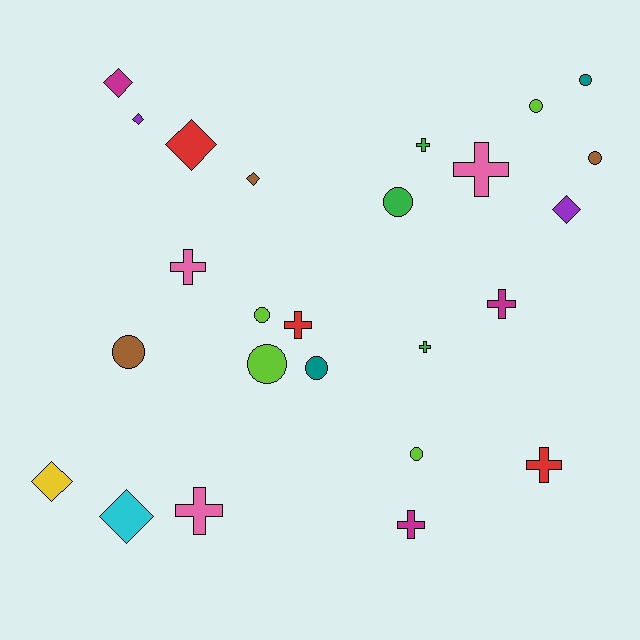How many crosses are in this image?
There are 9 crosses.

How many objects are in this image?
There are 25 objects.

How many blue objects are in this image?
There are no blue objects.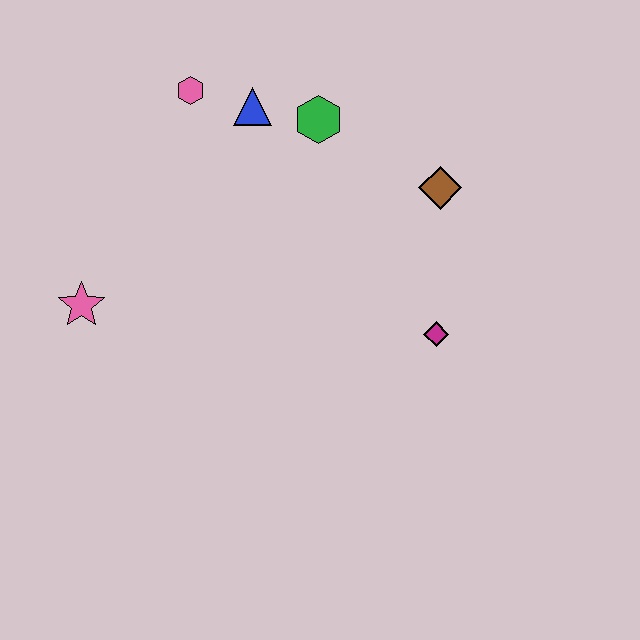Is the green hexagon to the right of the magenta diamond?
No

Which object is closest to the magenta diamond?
The brown diamond is closest to the magenta diamond.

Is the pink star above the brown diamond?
No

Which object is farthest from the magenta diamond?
The pink star is farthest from the magenta diamond.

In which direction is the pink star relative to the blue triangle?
The pink star is below the blue triangle.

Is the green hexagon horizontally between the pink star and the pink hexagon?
No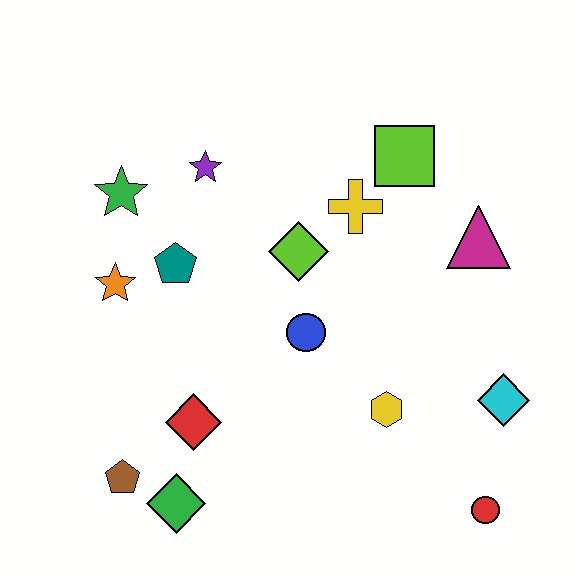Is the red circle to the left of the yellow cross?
No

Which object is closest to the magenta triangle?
The lime square is closest to the magenta triangle.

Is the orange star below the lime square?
Yes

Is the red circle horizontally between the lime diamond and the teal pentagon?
No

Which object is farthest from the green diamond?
The lime square is farthest from the green diamond.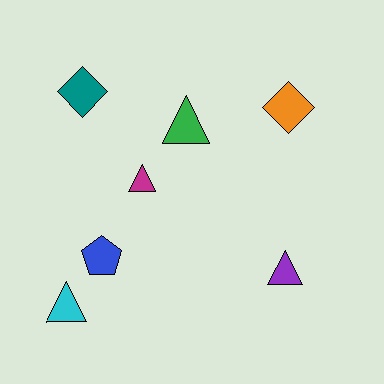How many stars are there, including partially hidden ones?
There are no stars.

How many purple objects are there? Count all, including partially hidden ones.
There is 1 purple object.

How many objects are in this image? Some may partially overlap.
There are 7 objects.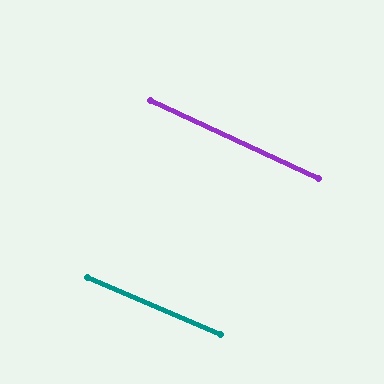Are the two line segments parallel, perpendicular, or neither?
Parallel — their directions differ by only 1.7°.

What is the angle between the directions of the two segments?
Approximately 2 degrees.